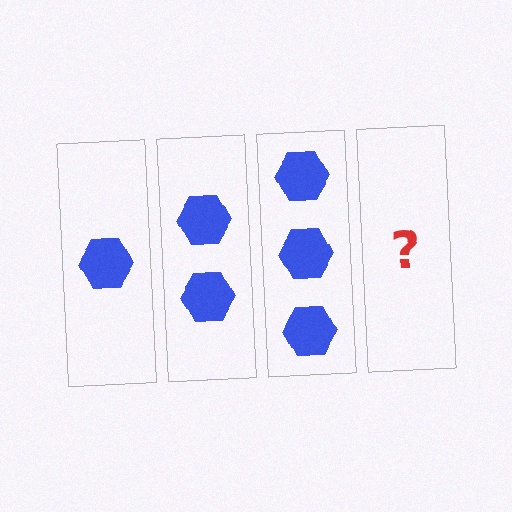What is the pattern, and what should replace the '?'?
The pattern is that each step adds one more hexagon. The '?' should be 4 hexagons.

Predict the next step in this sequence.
The next step is 4 hexagons.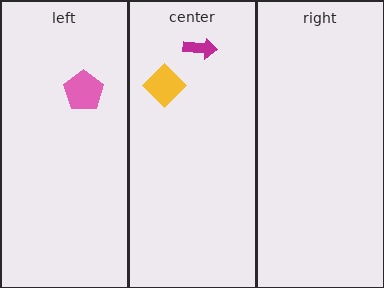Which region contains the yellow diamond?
The center region.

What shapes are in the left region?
The pink pentagon.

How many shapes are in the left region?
1.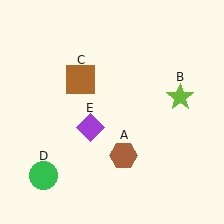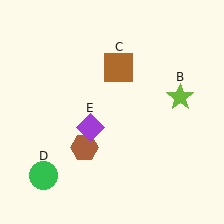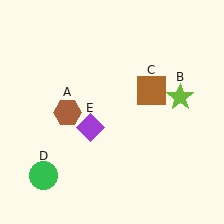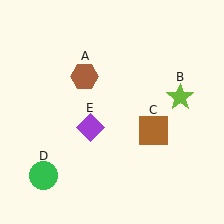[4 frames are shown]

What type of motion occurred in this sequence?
The brown hexagon (object A), brown square (object C) rotated clockwise around the center of the scene.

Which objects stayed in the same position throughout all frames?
Lime star (object B) and green circle (object D) and purple diamond (object E) remained stationary.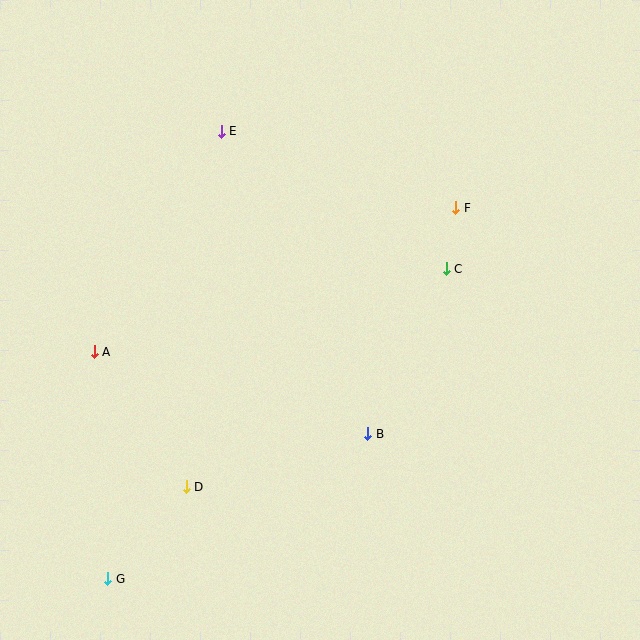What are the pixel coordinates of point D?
Point D is at (186, 487).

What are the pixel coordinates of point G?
Point G is at (108, 579).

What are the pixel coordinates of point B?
Point B is at (368, 434).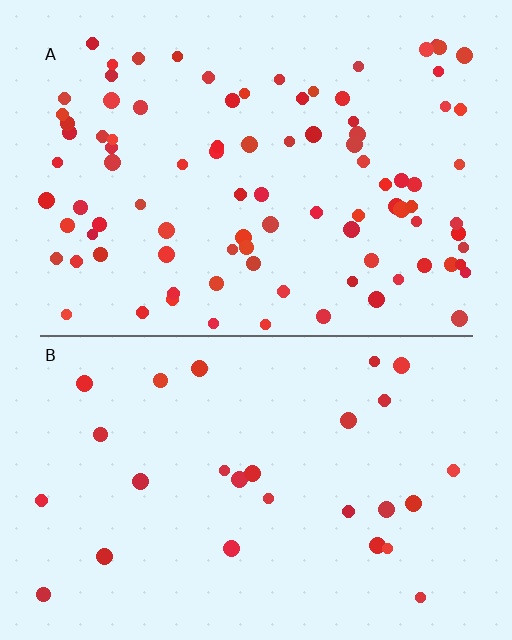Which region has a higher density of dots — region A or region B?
A (the top).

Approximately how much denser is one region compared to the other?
Approximately 3.4× — region A over region B.